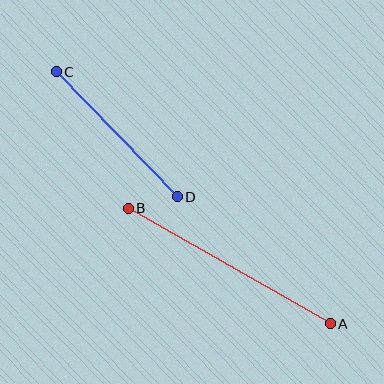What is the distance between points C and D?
The distance is approximately 174 pixels.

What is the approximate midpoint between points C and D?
The midpoint is at approximately (117, 134) pixels.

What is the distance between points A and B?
The distance is approximately 233 pixels.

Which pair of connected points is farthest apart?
Points A and B are farthest apart.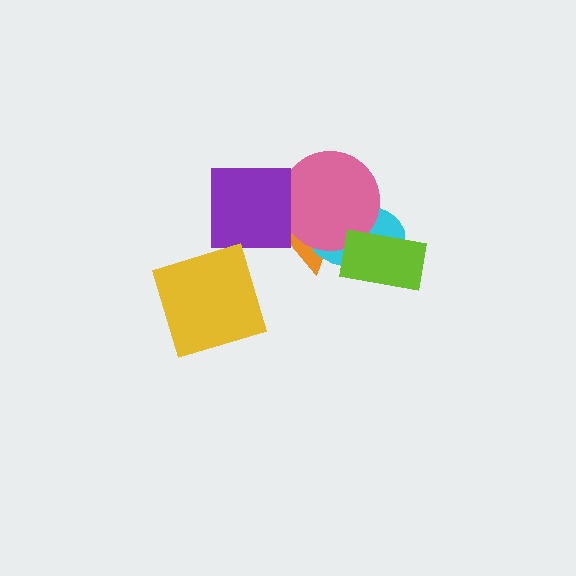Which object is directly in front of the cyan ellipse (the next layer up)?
The pink circle is directly in front of the cyan ellipse.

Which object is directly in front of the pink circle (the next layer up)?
The purple square is directly in front of the pink circle.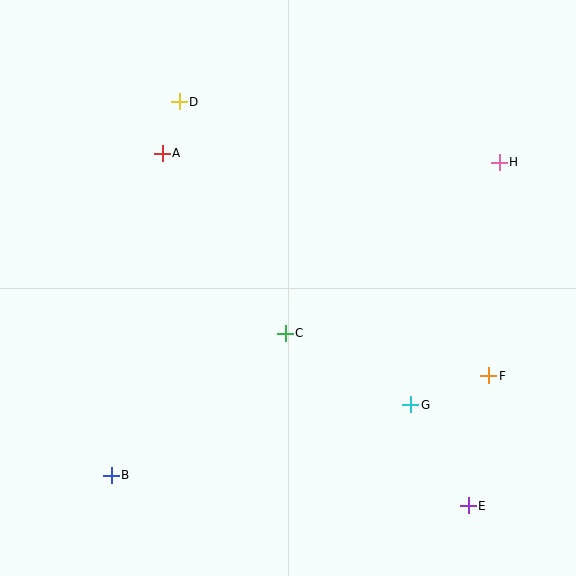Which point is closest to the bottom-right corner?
Point E is closest to the bottom-right corner.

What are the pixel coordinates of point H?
Point H is at (499, 162).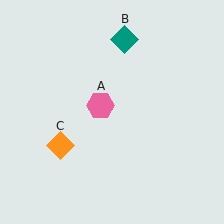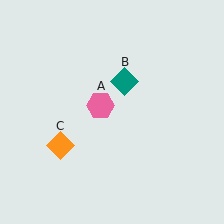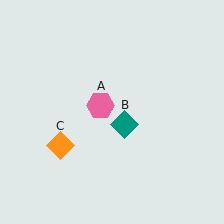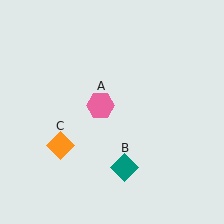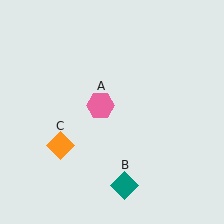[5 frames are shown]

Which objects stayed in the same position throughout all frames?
Pink hexagon (object A) and orange diamond (object C) remained stationary.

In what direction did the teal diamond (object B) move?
The teal diamond (object B) moved down.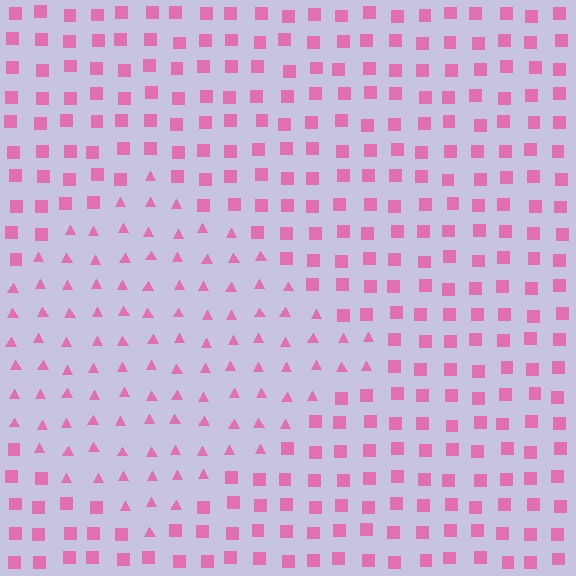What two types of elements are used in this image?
The image uses triangles inside the diamond region and squares outside it.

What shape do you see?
I see a diamond.